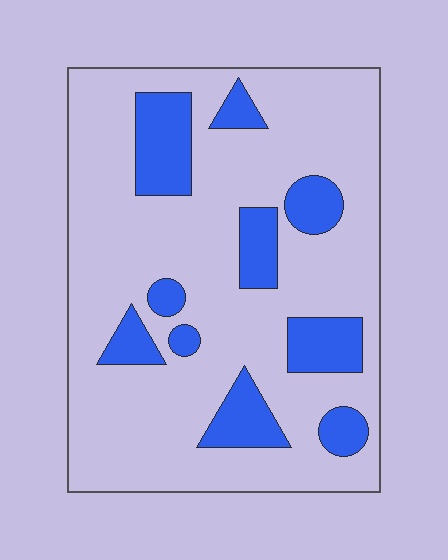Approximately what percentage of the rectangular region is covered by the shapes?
Approximately 20%.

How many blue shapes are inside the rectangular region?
10.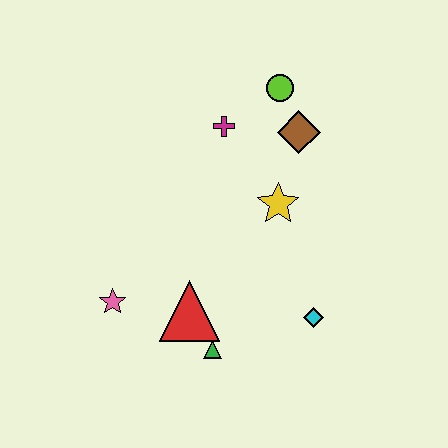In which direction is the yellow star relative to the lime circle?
The yellow star is below the lime circle.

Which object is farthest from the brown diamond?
The pink star is farthest from the brown diamond.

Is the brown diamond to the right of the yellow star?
Yes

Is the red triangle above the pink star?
No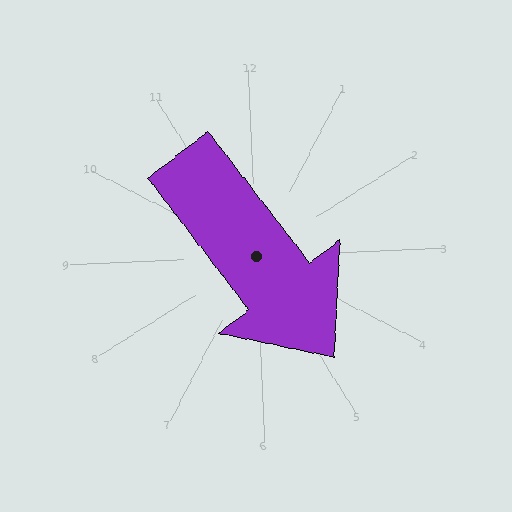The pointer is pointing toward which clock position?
Roughly 5 o'clock.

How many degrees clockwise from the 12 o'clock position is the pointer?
Approximately 145 degrees.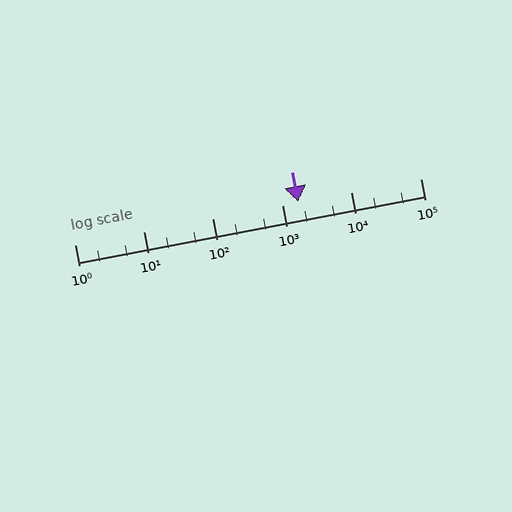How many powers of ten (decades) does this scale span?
The scale spans 5 decades, from 1 to 100000.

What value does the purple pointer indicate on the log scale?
The pointer indicates approximately 1700.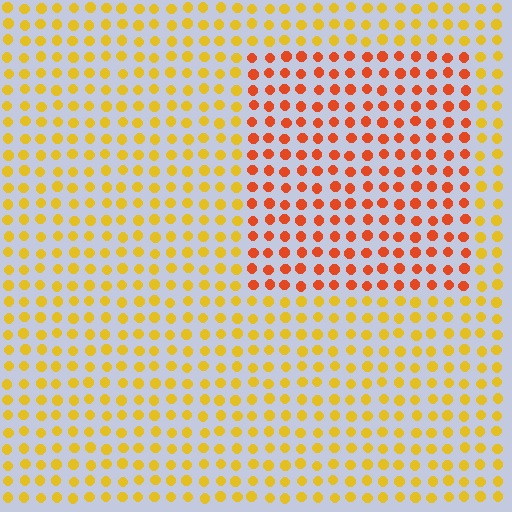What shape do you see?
I see a rectangle.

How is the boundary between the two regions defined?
The boundary is defined purely by a slight shift in hue (about 37 degrees). Spacing, size, and orientation are identical on both sides.